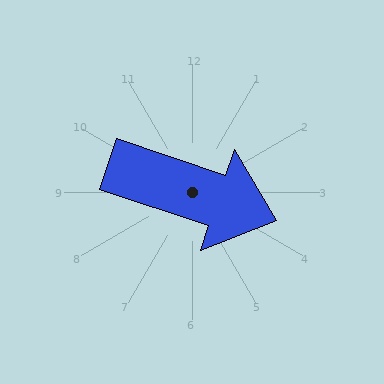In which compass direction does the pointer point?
East.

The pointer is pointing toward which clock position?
Roughly 4 o'clock.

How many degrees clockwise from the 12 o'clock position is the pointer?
Approximately 108 degrees.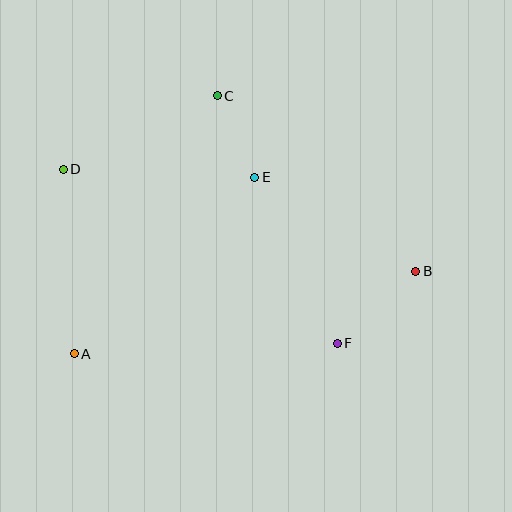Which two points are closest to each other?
Points C and E are closest to each other.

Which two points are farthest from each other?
Points B and D are farthest from each other.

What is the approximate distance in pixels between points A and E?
The distance between A and E is approximately 253 pixels.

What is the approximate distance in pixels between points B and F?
The distance between B and F is approximately 106 pixels.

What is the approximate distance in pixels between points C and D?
The distance between C and D is approximately 171 pixels.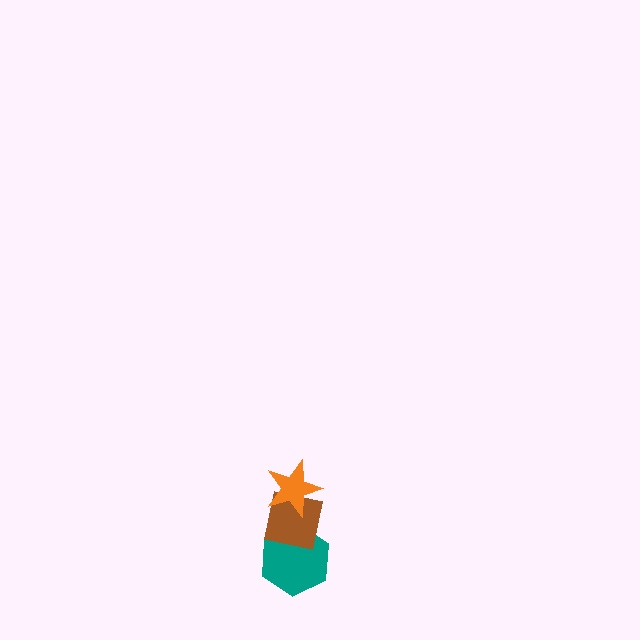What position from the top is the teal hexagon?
The teal hexagon is 3rd from the top.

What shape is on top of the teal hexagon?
The brown square is on top of the teal hexagon.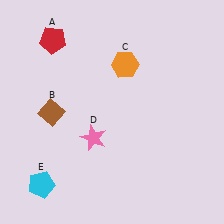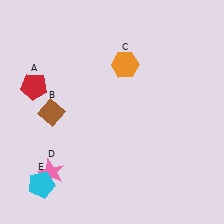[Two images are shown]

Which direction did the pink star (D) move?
The pink star (D) moved left.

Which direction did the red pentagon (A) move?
The red pentagon (A) moved down.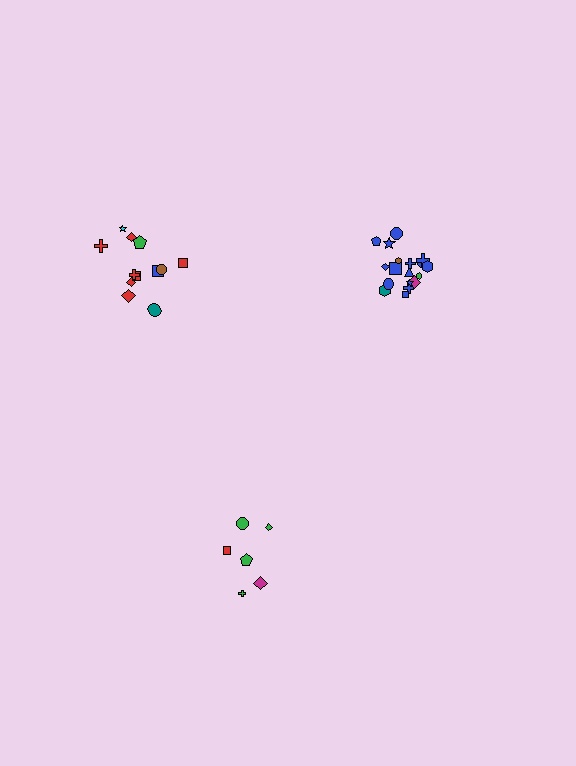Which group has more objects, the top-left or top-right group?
The top-right group.